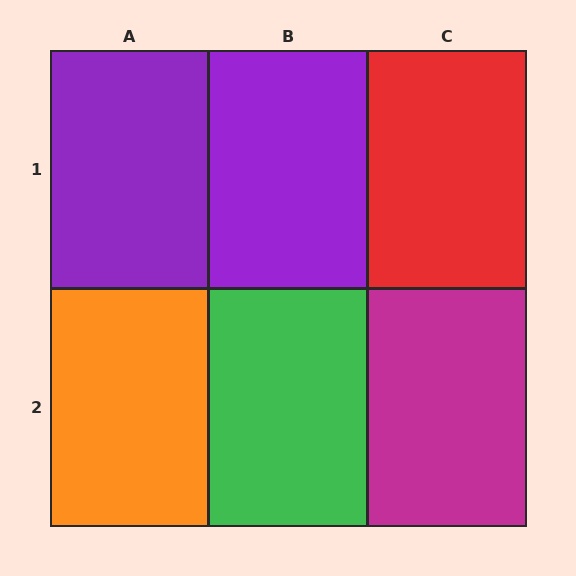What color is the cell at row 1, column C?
Red.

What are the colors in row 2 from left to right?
Orange, green, magenta.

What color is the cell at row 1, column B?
Purple.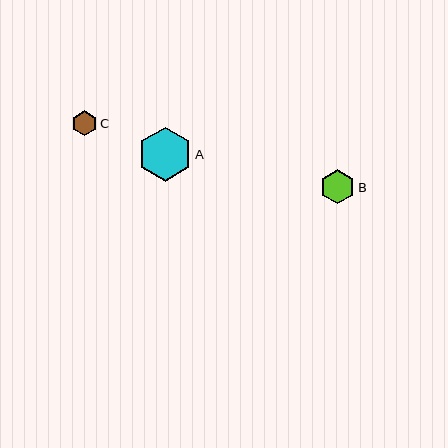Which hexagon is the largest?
Hexagon A is the largest with a size of approximately 54 pixels.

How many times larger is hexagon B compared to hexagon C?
Hexagon B is approximately 1.4 times the size of hexagon C.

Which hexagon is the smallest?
Hexagon C is the smallest with a size of approximately 25 pixels.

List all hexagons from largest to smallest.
From largest to smallest: A, B, C.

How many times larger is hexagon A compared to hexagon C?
Hexagon A is approximately 2.1 times the size of hexagon C.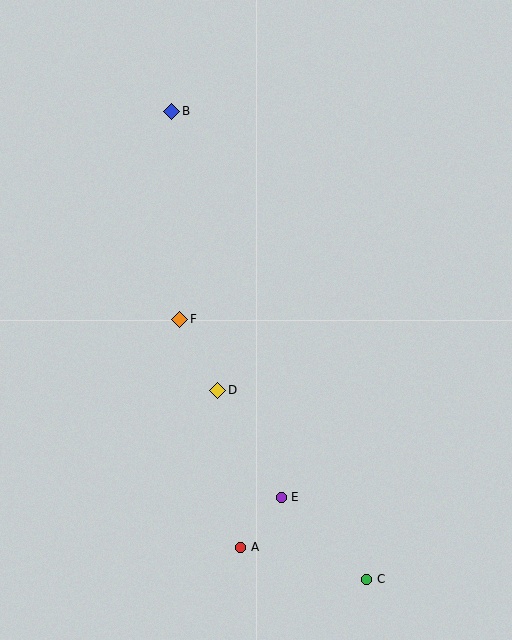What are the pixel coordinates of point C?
Point C is at (367, 579).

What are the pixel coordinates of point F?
Point F is at (180, 319).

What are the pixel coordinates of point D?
Point D is at (218, 390).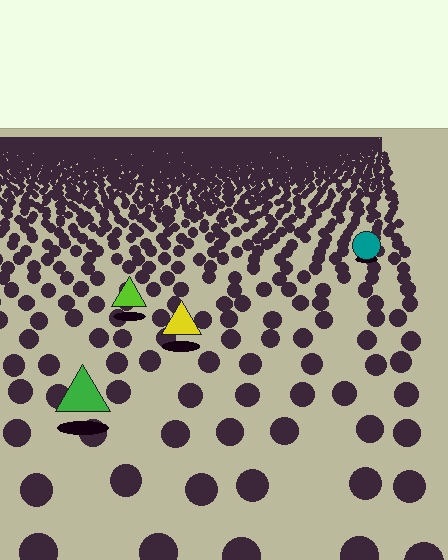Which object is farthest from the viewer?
The teal circle is farthest from the viewer. It appears smaller and the ground texture around it is denser.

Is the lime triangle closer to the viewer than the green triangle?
No. The green triangle is closer — you can tell from the texture gradient: the ground texture is coarser near it.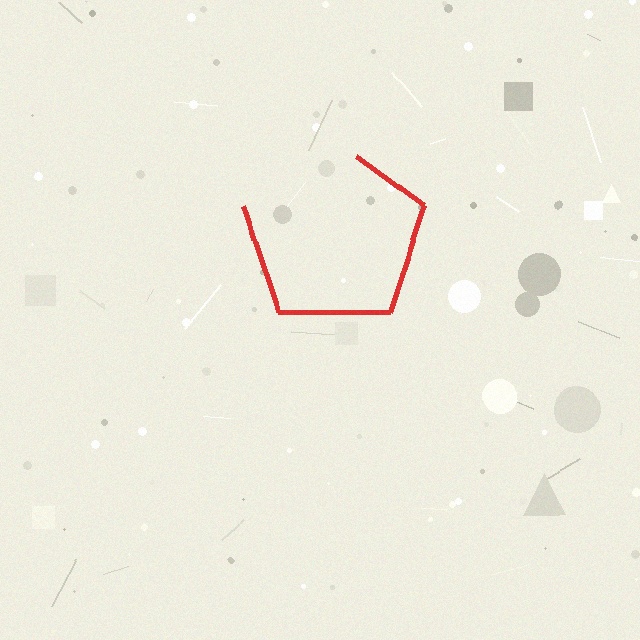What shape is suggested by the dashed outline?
The dashed outline suggests a pentagon.